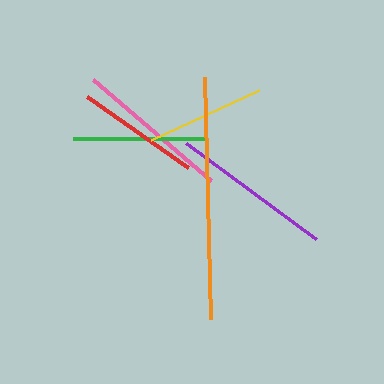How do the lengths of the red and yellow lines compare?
The red and yellow lines are approximately the same length.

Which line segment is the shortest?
The yellow line is the shortest at approximately 120 pixels.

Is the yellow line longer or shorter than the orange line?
The orange line is longer than the yellow line.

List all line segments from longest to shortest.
From longest to shortest: orange, purple, pink, green, red, yellow.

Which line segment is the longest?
The orange line is the longest at approximately 242 pixels.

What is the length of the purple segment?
The purple segment is approximately 162 pixels long.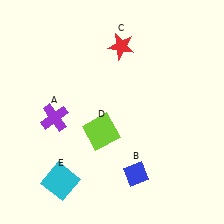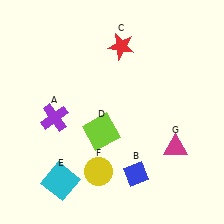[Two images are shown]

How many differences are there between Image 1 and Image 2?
There are 2 differences between the two images.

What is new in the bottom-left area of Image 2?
A yellow circle (F) was added in the bottom-left area of Image 2.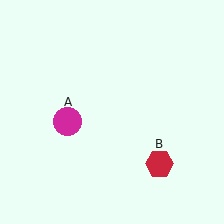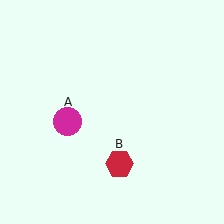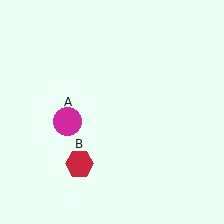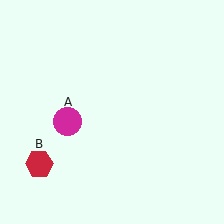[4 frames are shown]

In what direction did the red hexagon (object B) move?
The red hexagon (object B) moved left.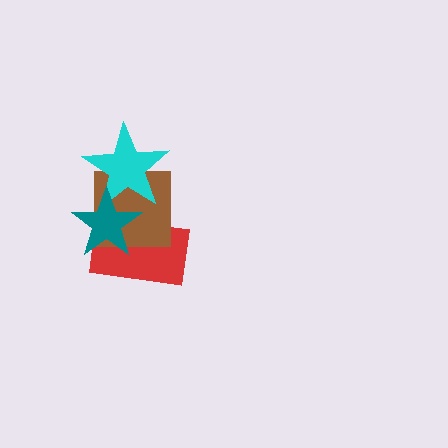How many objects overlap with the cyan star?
2 objects overlap with the cyan star.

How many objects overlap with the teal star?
3 objects overlap with the teal star.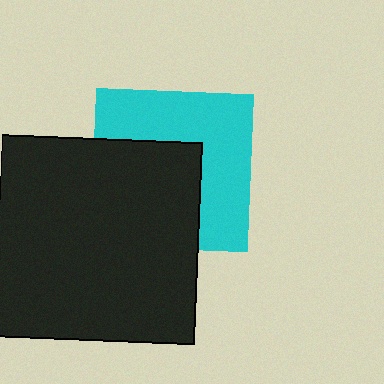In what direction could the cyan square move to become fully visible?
The cyan square could move toward the upper-right. That would shift it out from behind the black square entirely.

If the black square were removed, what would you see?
You would see the complete cyan square.